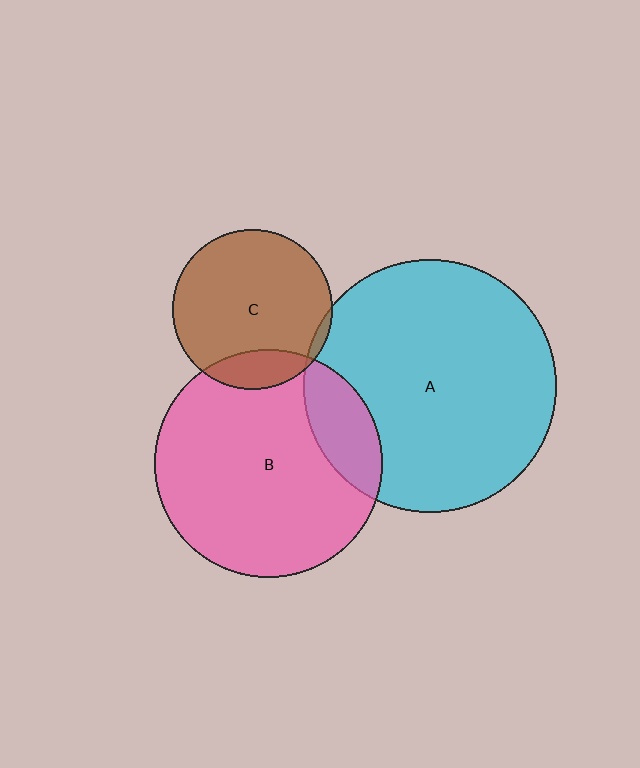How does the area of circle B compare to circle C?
Approximately 2.0 times.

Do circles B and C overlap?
Yes.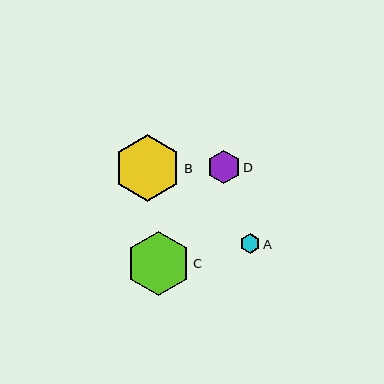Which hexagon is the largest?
Hexagon B is the largest with a size of approximately 67 pixels.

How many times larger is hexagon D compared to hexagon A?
Hexagon D is approximately 1.7 times the size of hexagon A.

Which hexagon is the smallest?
Hexagon A is the smallest with a size of approximately 20 pixels.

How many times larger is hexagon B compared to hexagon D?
Hexagon B is approximately 2.0 times the size of hexagon D.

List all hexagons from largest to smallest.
From largest to smallest: B, C, D, A.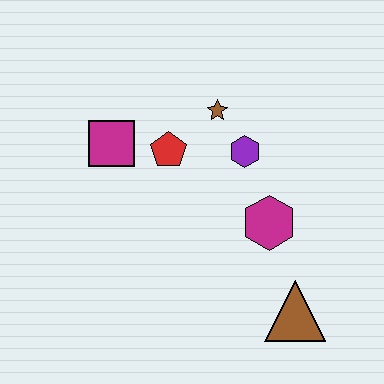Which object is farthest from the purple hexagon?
The brown triangle is farthest from the purple hexagon.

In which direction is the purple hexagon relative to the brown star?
The purple hexagon is below the brown star.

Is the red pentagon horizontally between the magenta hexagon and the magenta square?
Yes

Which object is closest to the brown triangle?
The magenta hexagon is closest to the brown triangle.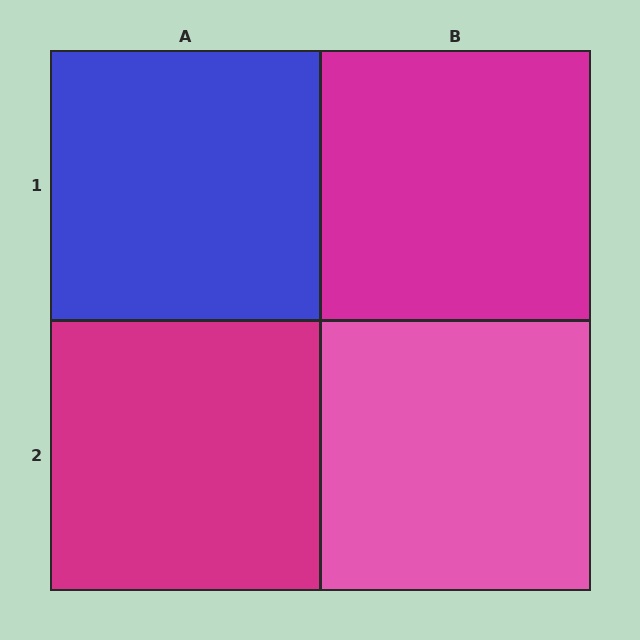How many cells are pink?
1 cell is pink.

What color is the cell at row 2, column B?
Pink.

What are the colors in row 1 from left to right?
Blue, magenta.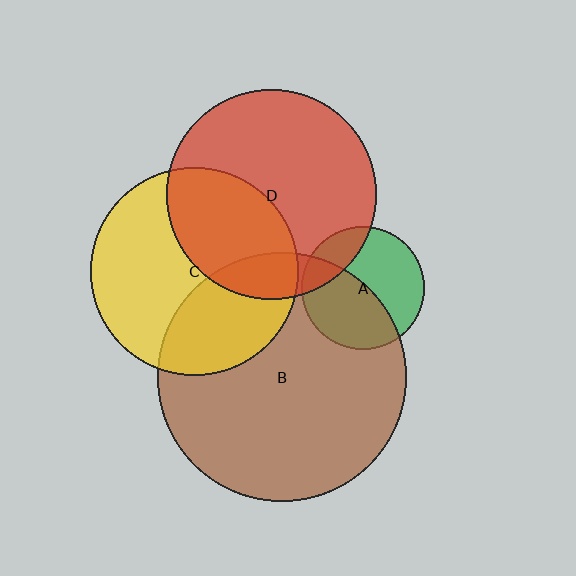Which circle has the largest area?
Circle B (brown).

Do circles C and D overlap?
Yes.